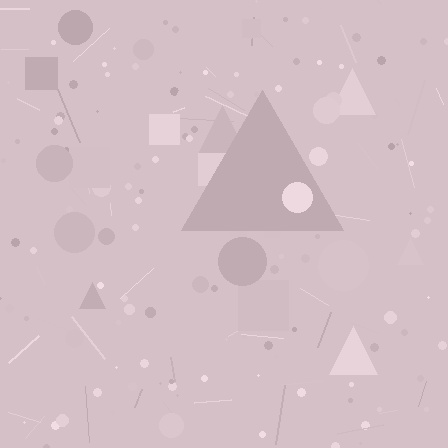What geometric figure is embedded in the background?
A triangle is embedded in the background.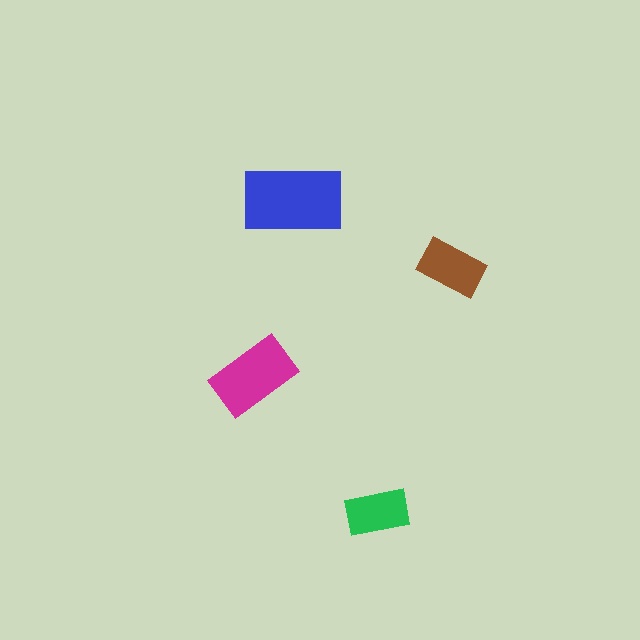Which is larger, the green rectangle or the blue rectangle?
The blue one.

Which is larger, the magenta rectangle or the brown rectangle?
The magenta one.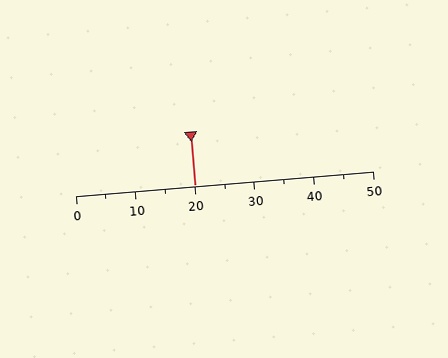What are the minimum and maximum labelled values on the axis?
The axis runs from 0 to 50.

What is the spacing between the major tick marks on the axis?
The major ticks are spaced 10 apart.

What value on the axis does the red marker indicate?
The marker indicates approximately 20.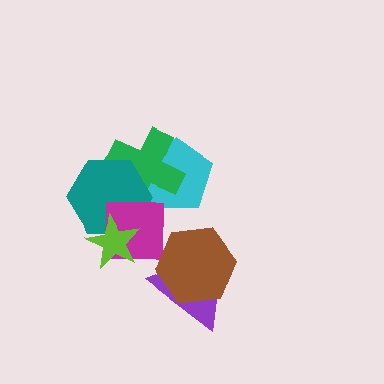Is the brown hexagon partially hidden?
No, no other shape covers it.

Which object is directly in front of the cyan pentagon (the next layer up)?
The green cross is directly in front of the cyan pentagon.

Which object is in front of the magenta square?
The lime star is in front of the magenta square.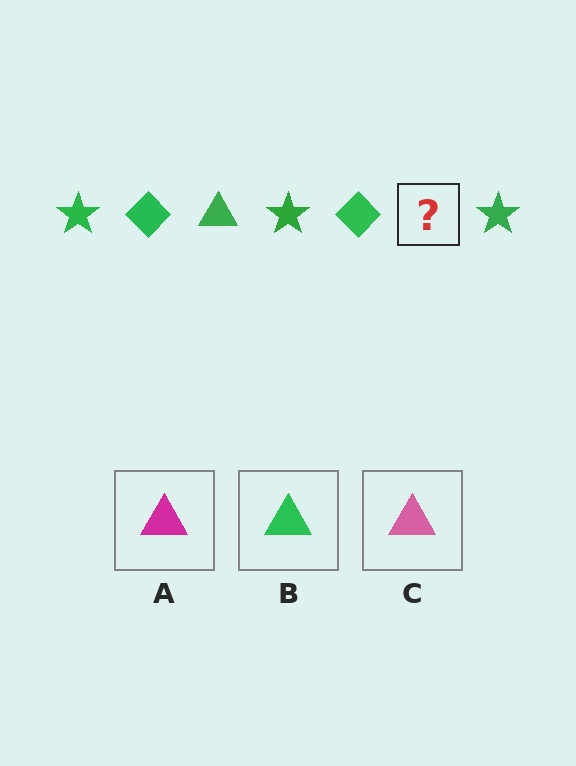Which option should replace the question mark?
Option B.